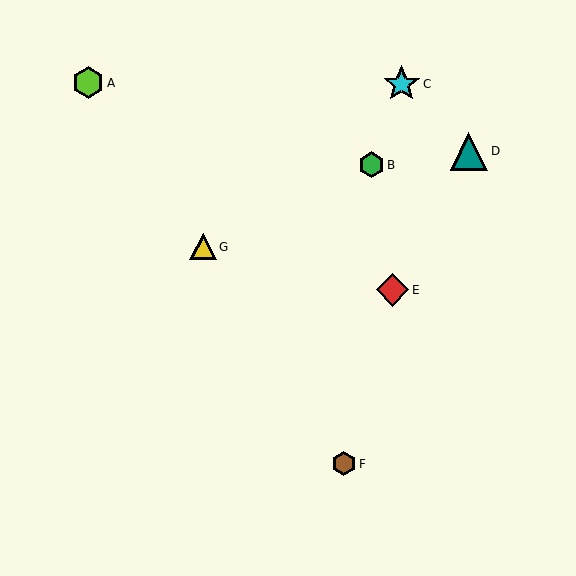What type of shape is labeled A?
Shape A is a lime hexagon.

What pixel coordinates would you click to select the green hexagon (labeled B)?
Click at (371, 165) to select the green hexagon B.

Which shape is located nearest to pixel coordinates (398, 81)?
The cyan star (labeled C) at (402, 84) is nearest to that location.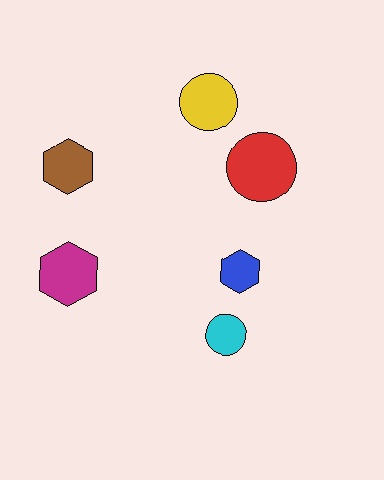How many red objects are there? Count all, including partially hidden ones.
There is 1 red object.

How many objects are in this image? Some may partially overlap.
There are 6 objects.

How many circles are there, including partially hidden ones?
There are 3 circles.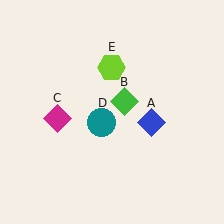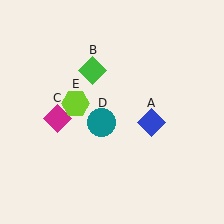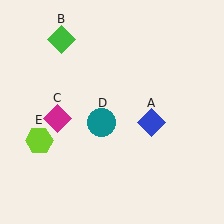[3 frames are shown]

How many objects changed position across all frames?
2 objects changed position: green diamond (object B), lime hexagon (object E).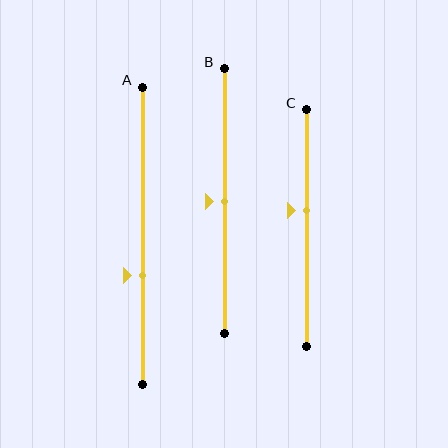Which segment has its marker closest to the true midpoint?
Segment B has its marker closest to the true midpoint.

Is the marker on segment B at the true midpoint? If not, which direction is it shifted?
Yes, the marker on segment B is at the true midpoint.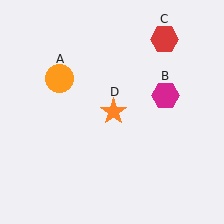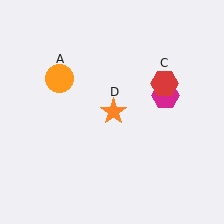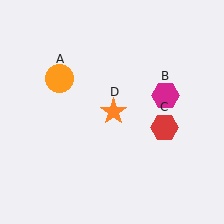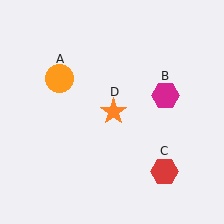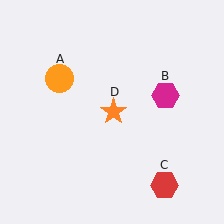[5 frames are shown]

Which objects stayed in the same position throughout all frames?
Orange circle (object A) and magenta hexagon (object B) and orange star (object D) remained stationary.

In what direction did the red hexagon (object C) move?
The red hexagon (object C) moved down.